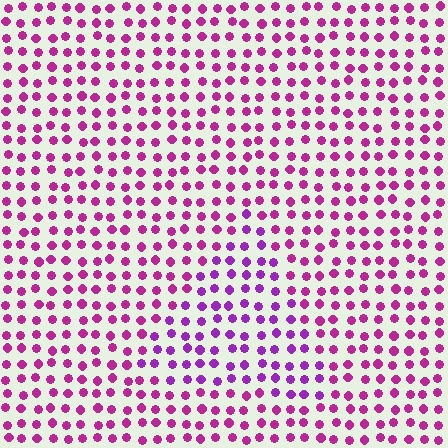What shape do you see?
I see a triangle.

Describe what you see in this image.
The image is filled with small magenta elements in a uniform arrangement. A triangle-shaped region is visible where the elements are tinted to a slightly different hue, forming a subtle color boundary.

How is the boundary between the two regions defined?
The boundary is defined purely by a slight shift in hue (about 28 degrees). Spacing, size, and orientation are identical on both sides.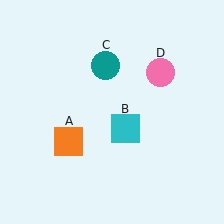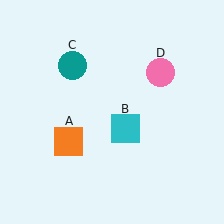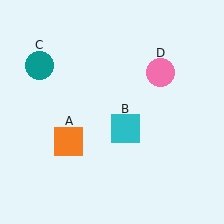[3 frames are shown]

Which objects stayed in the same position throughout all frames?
Orange square (object A) and cyan square (object B) and pink circle (object D) remained stationary.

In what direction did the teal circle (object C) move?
The teal circle (object C) moved left.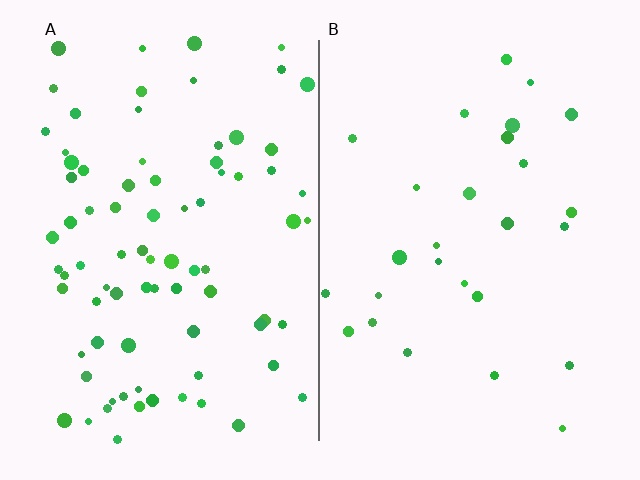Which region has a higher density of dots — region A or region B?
A (the left).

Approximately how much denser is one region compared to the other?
Approximately 3.0× — region A over region B.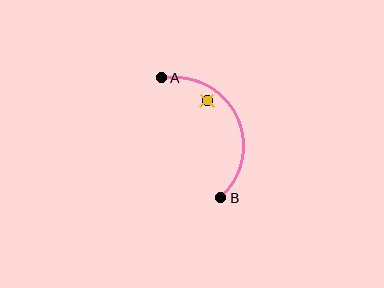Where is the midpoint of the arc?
The arc midpoint is the point on the curve farthest from the straight line joining A and B. It sits to the right of that line.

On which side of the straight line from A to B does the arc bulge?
The arc bulges to the right of the straight line connecting A and B.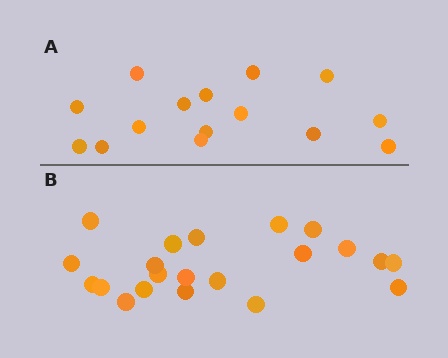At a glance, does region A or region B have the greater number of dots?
Region B (the bottom region) has more dots.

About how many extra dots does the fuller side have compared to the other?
Region B has about 6 more dots than region A.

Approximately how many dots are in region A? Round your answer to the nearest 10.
About 20 dots. (The exact count is 15, which rounds to 20.)